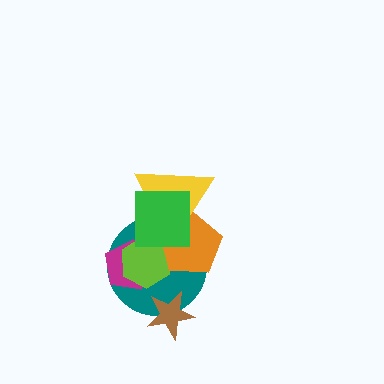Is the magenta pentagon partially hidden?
Yes, it is partially covered by another shape.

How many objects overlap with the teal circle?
6 objects overlap with the teal circle.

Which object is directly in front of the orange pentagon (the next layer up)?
The yellow triangle is directly in front of the orange pentagon.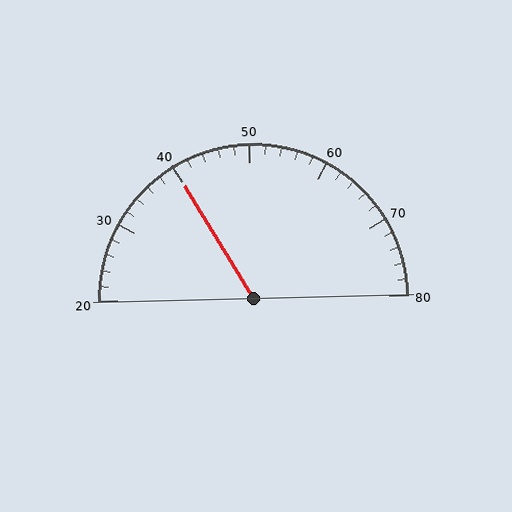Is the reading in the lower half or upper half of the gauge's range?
The reading is in the lower half of the range (20 to 80).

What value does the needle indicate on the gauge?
The needle indicates approximately 40.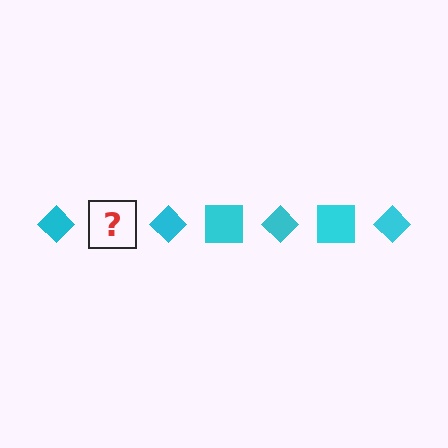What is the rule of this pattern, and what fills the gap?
The rule is that the pattern cycles through diamond, square shapes in cyan. The gap should be filled with a cyan square.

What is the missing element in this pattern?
The missing element is a cyan square.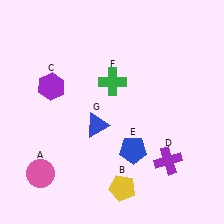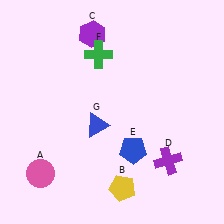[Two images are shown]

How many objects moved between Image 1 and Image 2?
2 objects moved between the two images.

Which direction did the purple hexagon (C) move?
The purple hexagon (C) moved up.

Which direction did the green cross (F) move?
The green cross (F) moved up.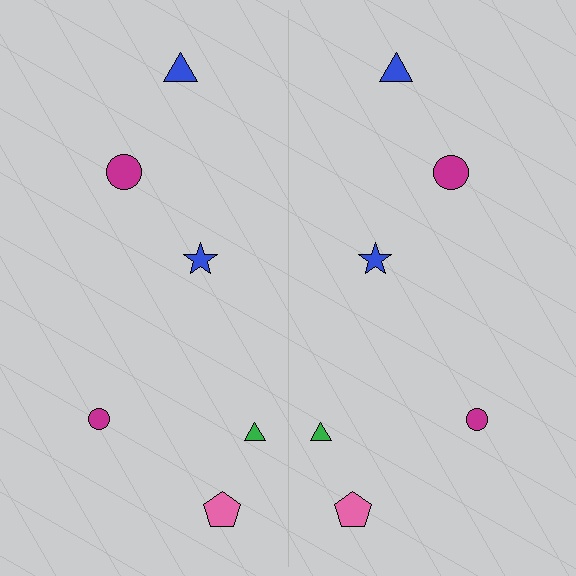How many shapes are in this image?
There are 12 shapes in this image.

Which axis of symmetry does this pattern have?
The pattern has a vertical axis of symmetry running through the center of the image.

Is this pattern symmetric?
Yes, this pattern has bilateral (reflection) symmetry.